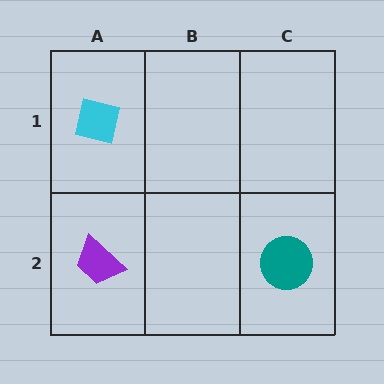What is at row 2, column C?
A teal circle.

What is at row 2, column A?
A purple trapezoid.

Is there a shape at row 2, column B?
No, that cell is empty.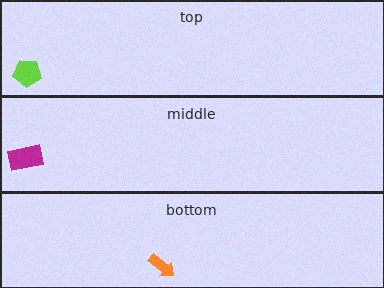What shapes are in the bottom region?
The orange arrow.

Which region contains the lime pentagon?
The top region.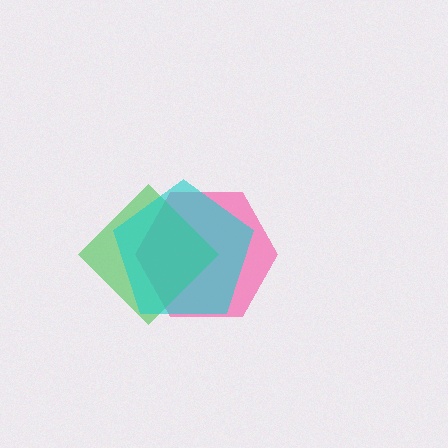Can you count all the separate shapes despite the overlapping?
Yes, there are 3 separate shapes.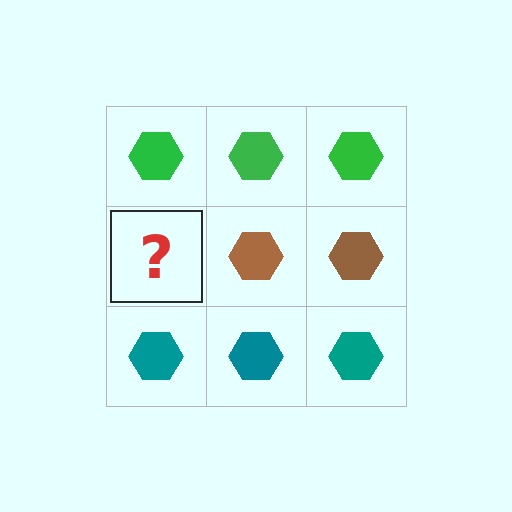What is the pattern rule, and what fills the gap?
The rule is that each row has a consistent color. The gap should be filled with a brown hexagon.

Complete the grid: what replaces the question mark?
The question mark should be replaced with a brown hexagon.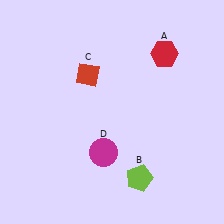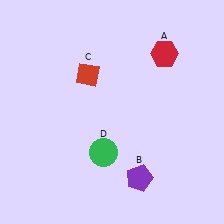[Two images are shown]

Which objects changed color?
B changed from lime to purple. D changed from magenta to green.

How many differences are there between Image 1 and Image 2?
There are 2 differences between the two images.